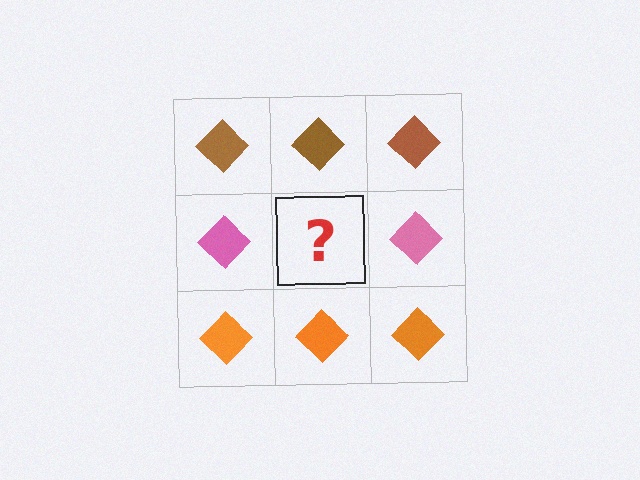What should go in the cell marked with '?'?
The missing cell should contain a pink diamond.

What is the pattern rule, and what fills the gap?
The rule is that each row has a consistent color. The gap should be filled with a pink diamond.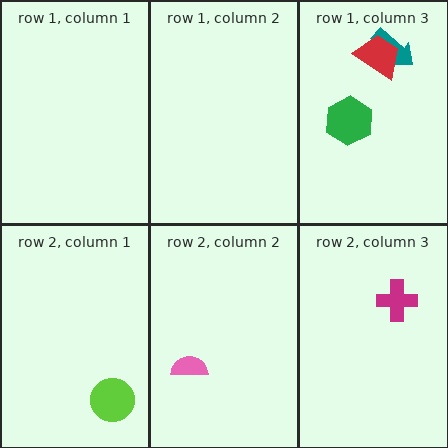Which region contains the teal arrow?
The row 1, column 3 region.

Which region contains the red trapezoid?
The row 1, column 3 region.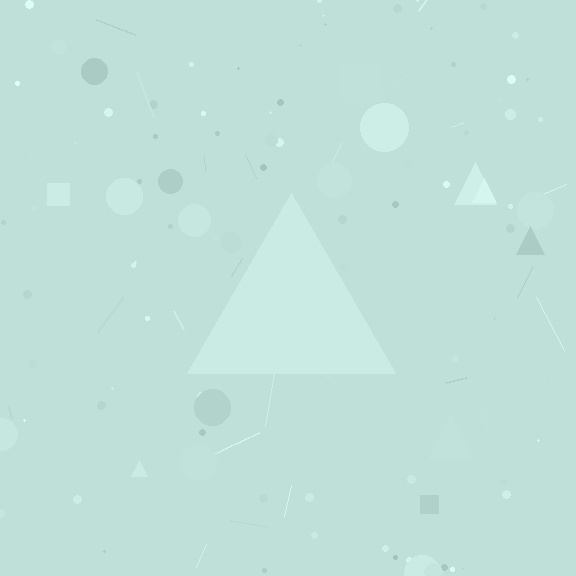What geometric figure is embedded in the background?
A triangle is embedded in the background.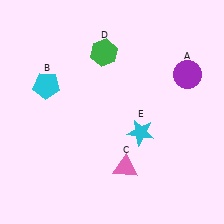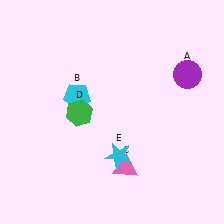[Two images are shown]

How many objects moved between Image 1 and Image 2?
3 objects moved between the two images.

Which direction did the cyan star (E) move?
The cyan star (E) moved down.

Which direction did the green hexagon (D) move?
The green hexagon (D) moved down.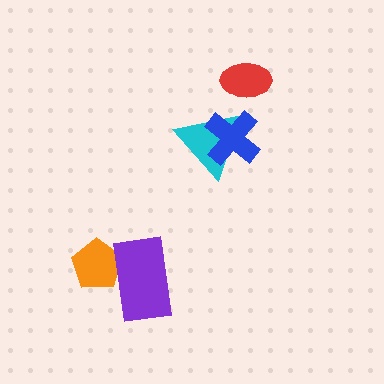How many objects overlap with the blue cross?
1 object overlaps with the blue cross.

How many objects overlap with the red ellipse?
0 objects overlap with the red ellipse.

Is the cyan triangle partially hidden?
Yes, it is partially covered by another shape.